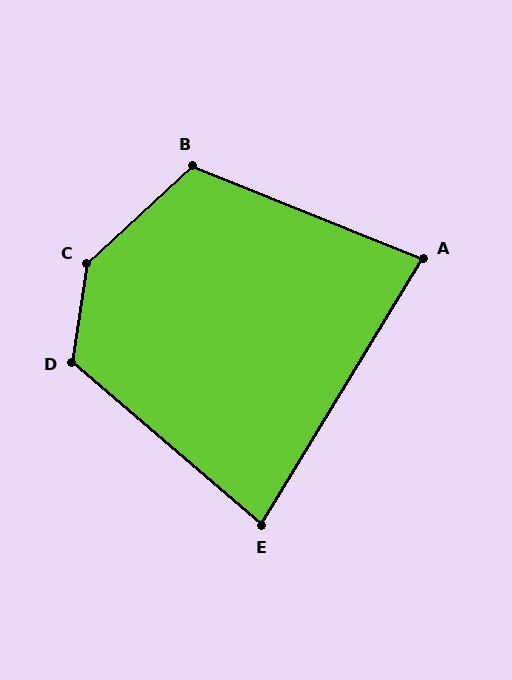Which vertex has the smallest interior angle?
E, at approximately 81 degrees.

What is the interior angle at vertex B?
Approximately 115 degrees (obtuse).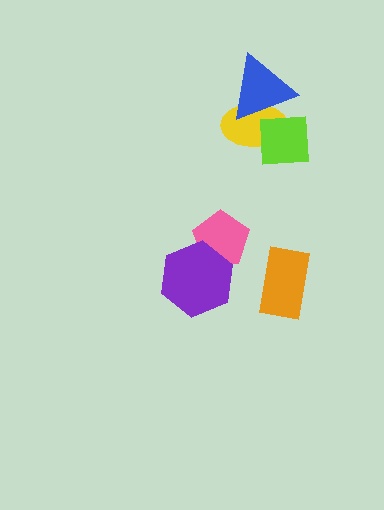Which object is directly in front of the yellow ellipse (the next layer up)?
The lime square is directly in front of the yellow ellipse.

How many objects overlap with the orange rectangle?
0 objects overlap with the orange rectangle.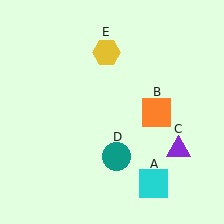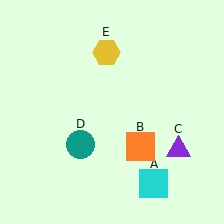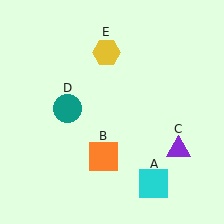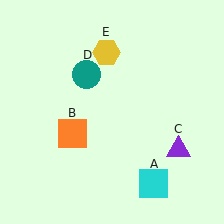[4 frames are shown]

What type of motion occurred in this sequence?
The orange square (object B), teal circle (object D) rotated clockwise around the center of the scene.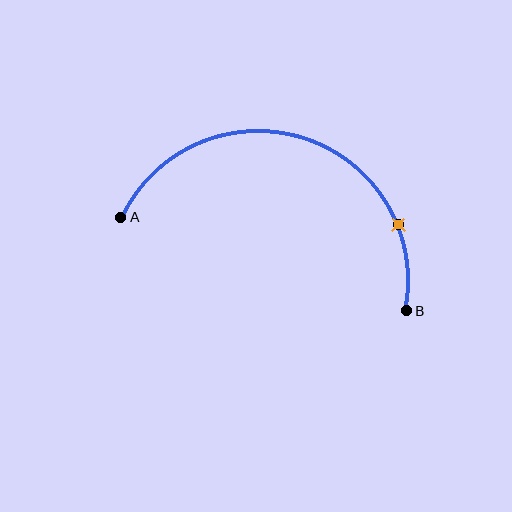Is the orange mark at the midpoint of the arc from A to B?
No. The orange mark lies on the arc but is closer to endpoint B. The arc midpoint would be at the point on the curve equidistant along the arc from both A and B.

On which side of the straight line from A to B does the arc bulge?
The arc bulges above the straight line connecting A and B.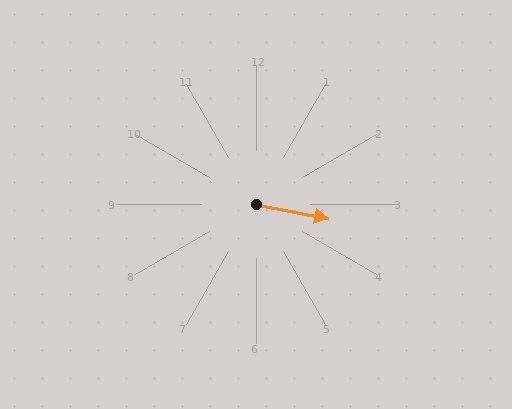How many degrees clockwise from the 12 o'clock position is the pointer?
Approximately 101 degrees.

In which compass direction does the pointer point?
East.